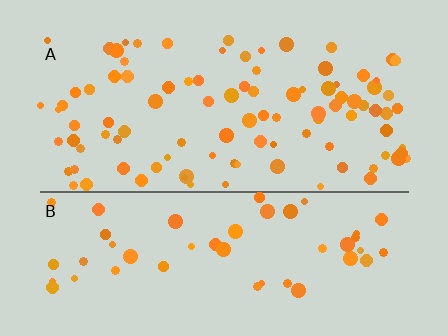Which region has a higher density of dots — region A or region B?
A (the top).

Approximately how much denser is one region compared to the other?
Approximately 1.9× — region A over region B.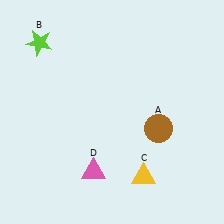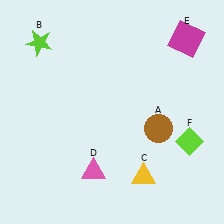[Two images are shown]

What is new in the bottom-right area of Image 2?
A lime diamond (F) was added in the bottom-right area of Image 2.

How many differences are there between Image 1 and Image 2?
There are 2 differences between the two images.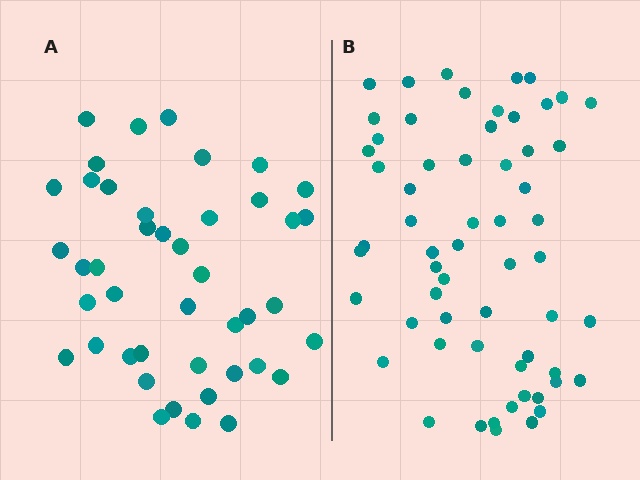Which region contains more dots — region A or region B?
Region B (the right region) has more dots.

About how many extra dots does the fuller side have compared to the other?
Region B has approximately 15 more dots than region A.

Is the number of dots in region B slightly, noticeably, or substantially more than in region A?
Region B has noticeably more, but not dramatically so. The ratio is roughly 1.4 to 1.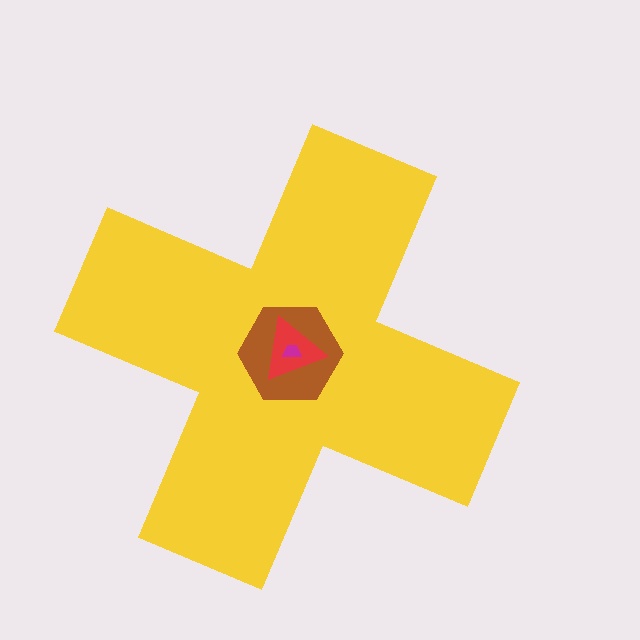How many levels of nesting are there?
4.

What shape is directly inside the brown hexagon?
The red triangle.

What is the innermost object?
The magenta trapezoid.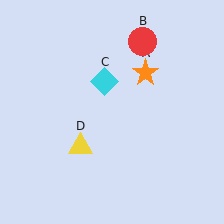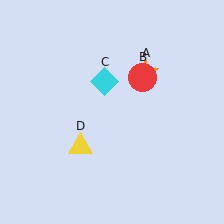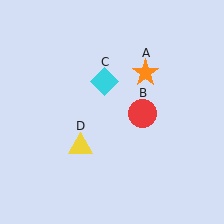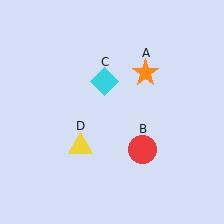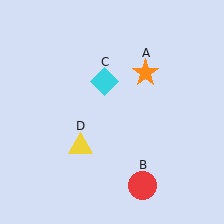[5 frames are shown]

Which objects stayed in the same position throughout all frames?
Orange star (object A) and cyan diamond (object C) and yellow triangle (object D) remained stationary.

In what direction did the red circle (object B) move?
The red circle (object B) moved down.